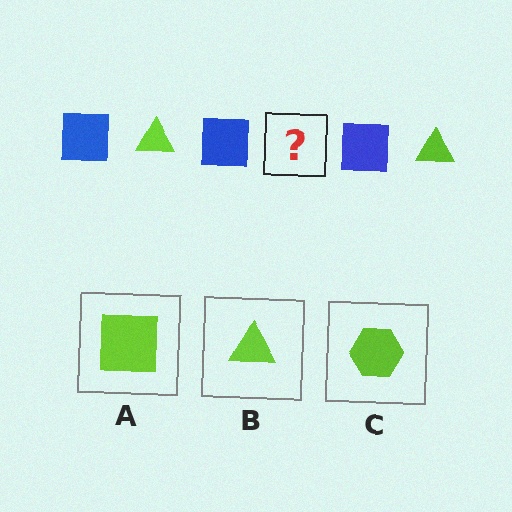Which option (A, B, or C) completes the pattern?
B.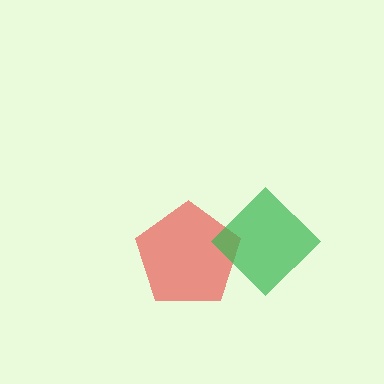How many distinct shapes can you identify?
There are 2 distinct shapes: a red pentagon, a green diamond.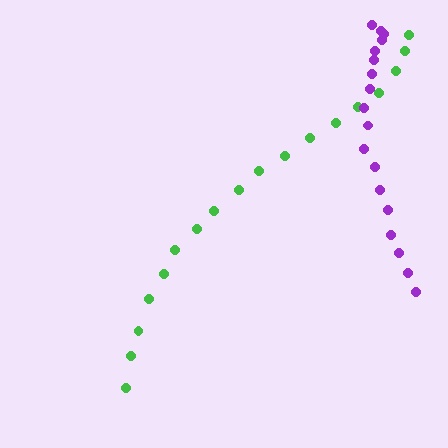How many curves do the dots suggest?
There are 2 distinct paths.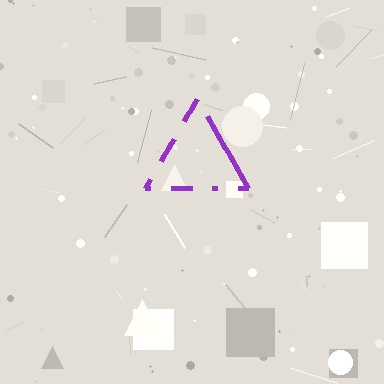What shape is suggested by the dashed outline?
The dashed outline suggests a triangle.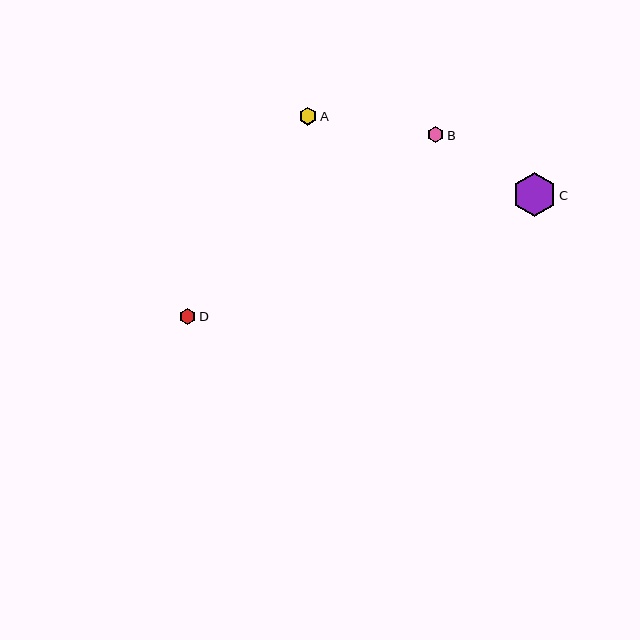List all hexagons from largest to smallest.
From largest to smallest: C, A, B, D.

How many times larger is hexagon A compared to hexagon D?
Hexagon A is approximately 1.1 times the size of hexagon D.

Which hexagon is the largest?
Hexagon C is the largest with a size of approximately 44 pixels.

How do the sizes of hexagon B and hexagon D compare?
Hexagon B and hexagon D are approximately the same size.